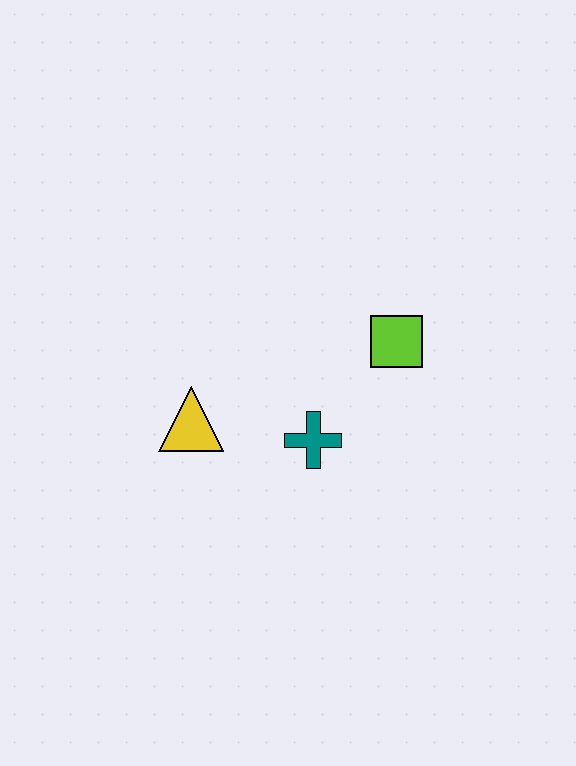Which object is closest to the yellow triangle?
The teal cross is closest to the yellow triangle.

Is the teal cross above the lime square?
No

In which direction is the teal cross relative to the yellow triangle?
The teal cross is to the right of the yellow triangle.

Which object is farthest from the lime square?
The yellow triangle is farthest from the lime square.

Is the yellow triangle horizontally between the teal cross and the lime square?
No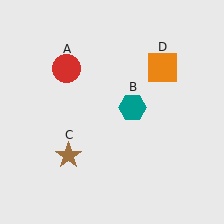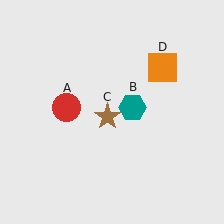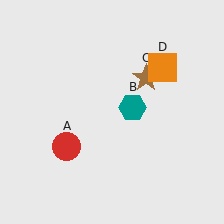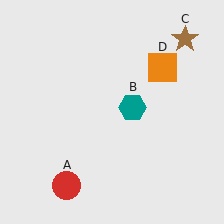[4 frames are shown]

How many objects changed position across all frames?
2 objects changed position: red circle (object A), brown star (object C).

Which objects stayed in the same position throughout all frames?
Teal hexagon (object B) and orange square (object D) remained stationary.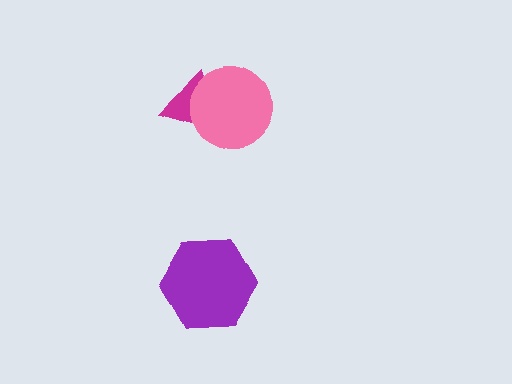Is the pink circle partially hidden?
No, no other shape covers it.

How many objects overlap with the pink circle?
1 object overlaps with the pink circle.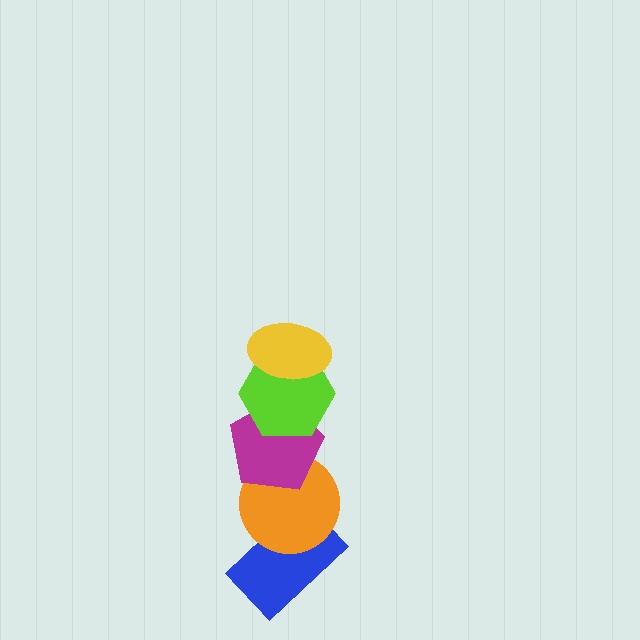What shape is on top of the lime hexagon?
The yellow ellipse is on top of the lime hexagon.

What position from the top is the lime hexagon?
The lime hexagon is 2nd from the top.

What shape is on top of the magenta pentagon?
The lime hexagon is on top of the magenta pentagon.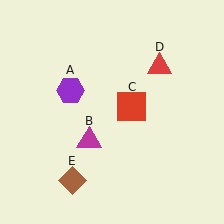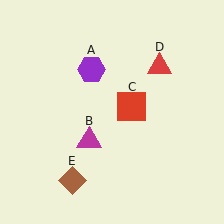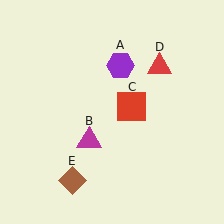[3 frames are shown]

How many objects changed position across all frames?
1 object changed position: purple hexagon (object A).